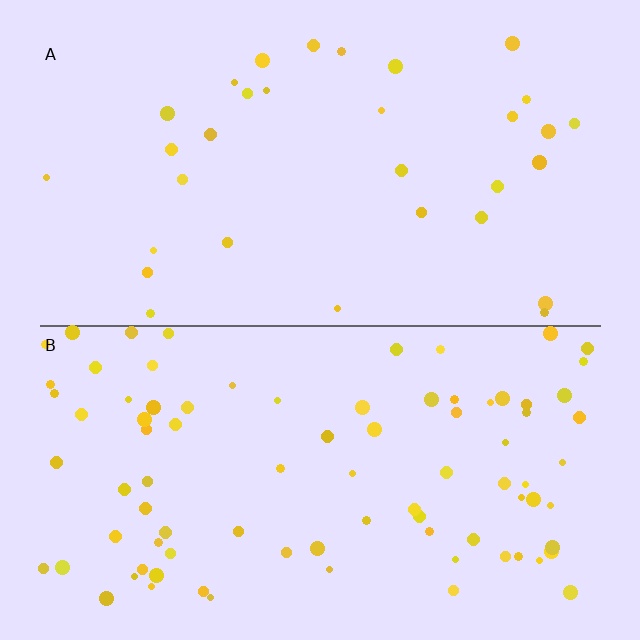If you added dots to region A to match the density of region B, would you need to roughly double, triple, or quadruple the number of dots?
Approximately triple.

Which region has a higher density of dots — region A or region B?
B (the bottom).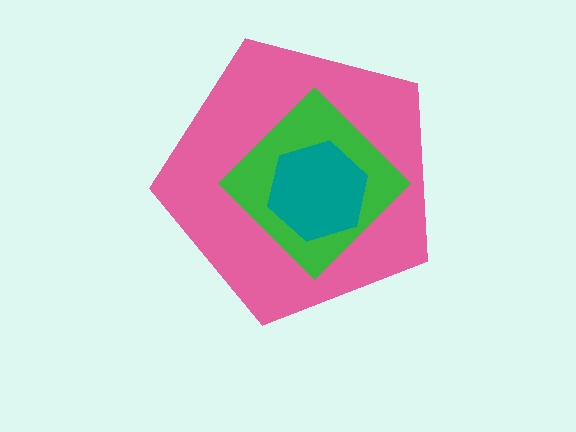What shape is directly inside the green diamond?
The teal hexagon.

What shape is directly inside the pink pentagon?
The green diamond.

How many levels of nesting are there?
3.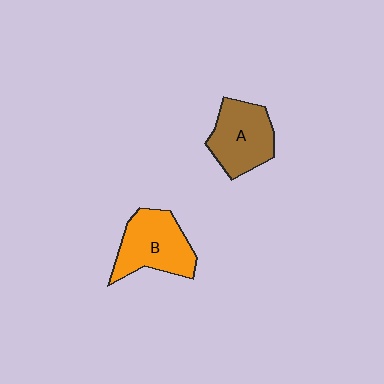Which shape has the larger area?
Shape B (orange).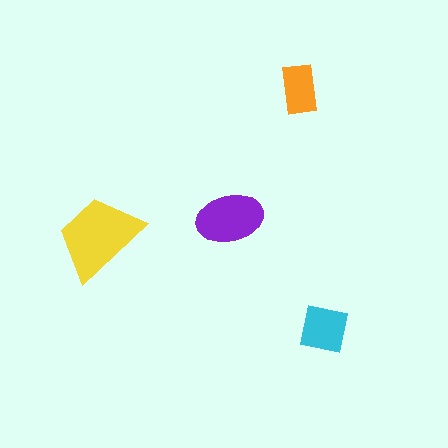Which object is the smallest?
The orange rectangle.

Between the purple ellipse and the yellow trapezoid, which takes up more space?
The yellow trapezoid.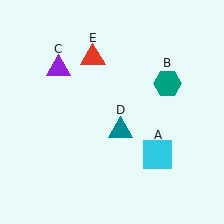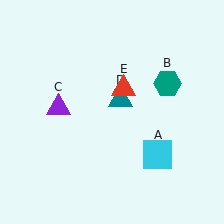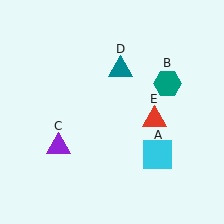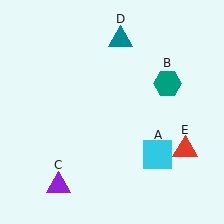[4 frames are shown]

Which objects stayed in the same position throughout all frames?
Cyan square (object A) and teal hexagon (object B) remained stationary.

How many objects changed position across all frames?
3 objects changed position: purple triangle (object C), teal triangle (object D), red triangle (object E).